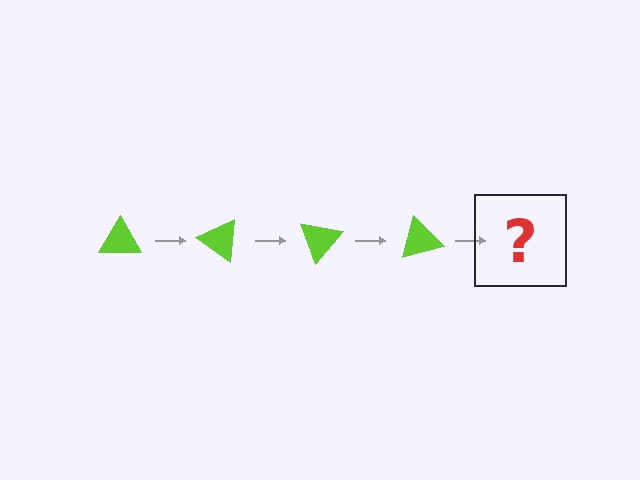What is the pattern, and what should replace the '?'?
The pattern is that the triangle rotates 35 degrees each step. The '?' should be a lime triangle rotated 140 degrees.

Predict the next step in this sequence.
The next step is a lime triangle rotated 140 degrees.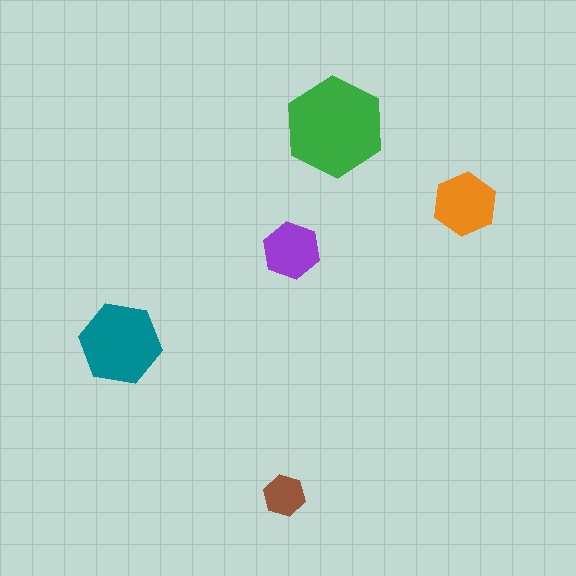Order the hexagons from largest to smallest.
the green one, the teal one, the orange one, the purple one, the brown one.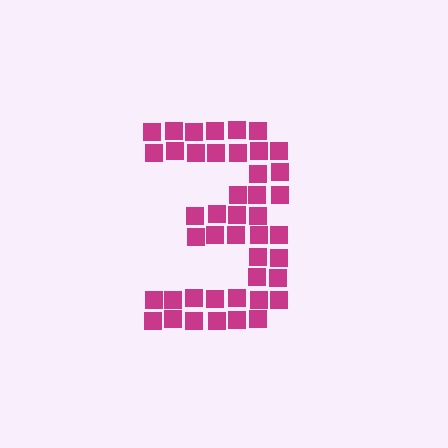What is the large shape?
The large shape is the digit 3.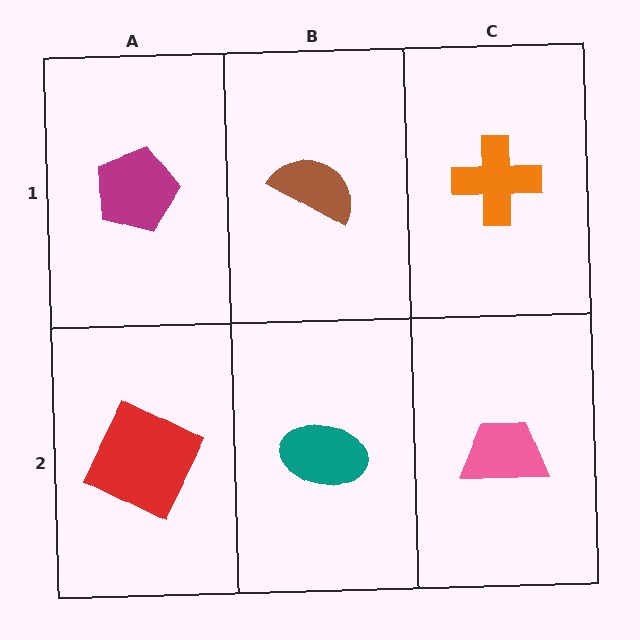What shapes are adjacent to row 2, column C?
An orange cross (row 1, column C), a teal ellipse (row 2, column B).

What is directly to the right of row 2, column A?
A teal ellipse.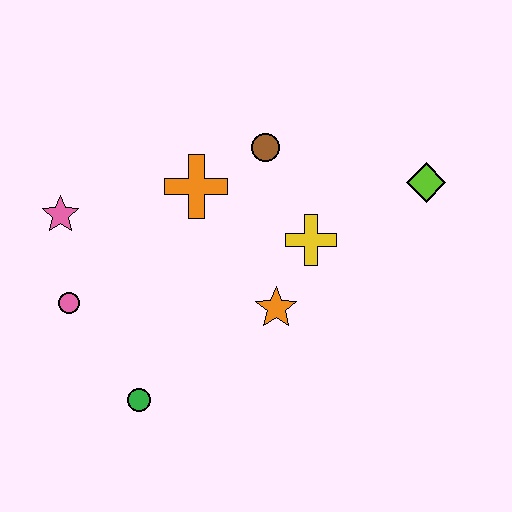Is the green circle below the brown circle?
Yes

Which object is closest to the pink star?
The pink circle is closest to the pink star.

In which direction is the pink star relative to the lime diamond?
The pink star is to the left of the lime diamond.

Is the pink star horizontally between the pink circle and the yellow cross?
No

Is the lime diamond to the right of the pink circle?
Yes